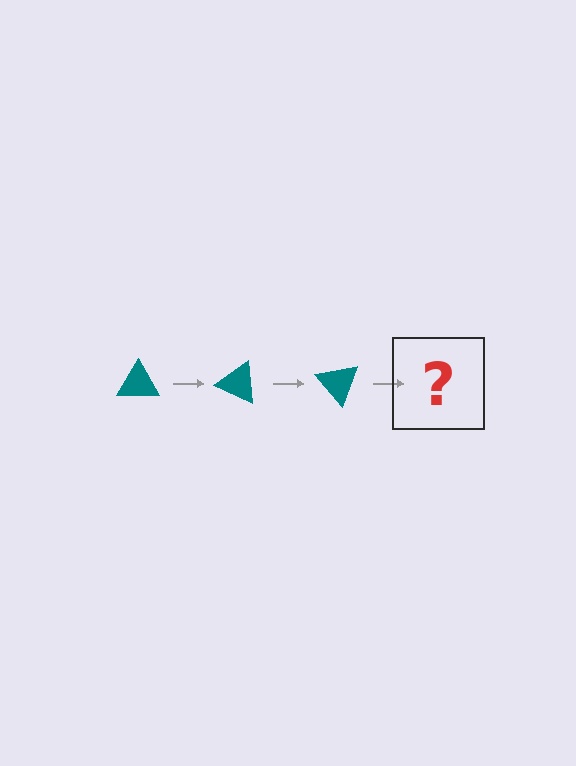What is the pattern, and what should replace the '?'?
The pattern is that the triangle rotates 25 degrees each step. The '?' should be a teal triangle rotated 75 degrees.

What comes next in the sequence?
The next element should be a teal triangle rotated 75 degrees.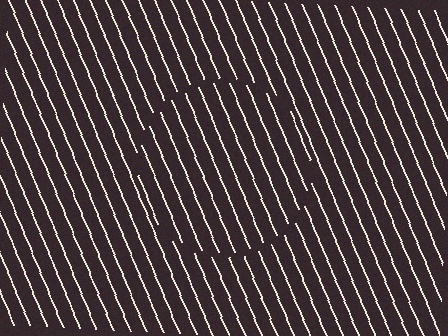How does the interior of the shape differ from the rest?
The interior of the shape contains the same grating, shifted by half a period — the contour is defined by the phase discontinuity where line-ends from the inner and outer gratings abut.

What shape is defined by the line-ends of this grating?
An illusory circle. The interior of the shape contains the same grating, shifted by half a period — the contour is defined by the phase discontinuity where line-ends from the inner and outer gratings abut.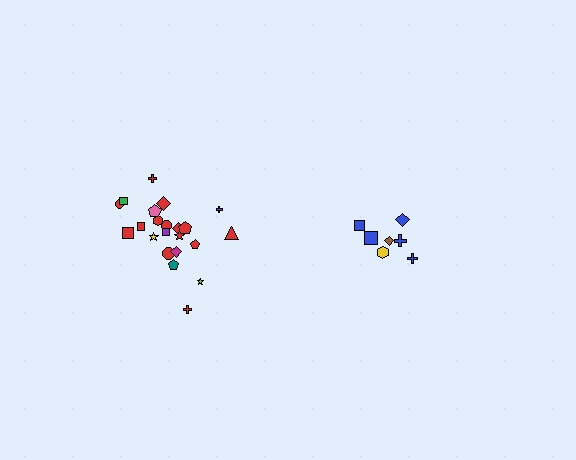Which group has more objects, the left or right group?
The left group.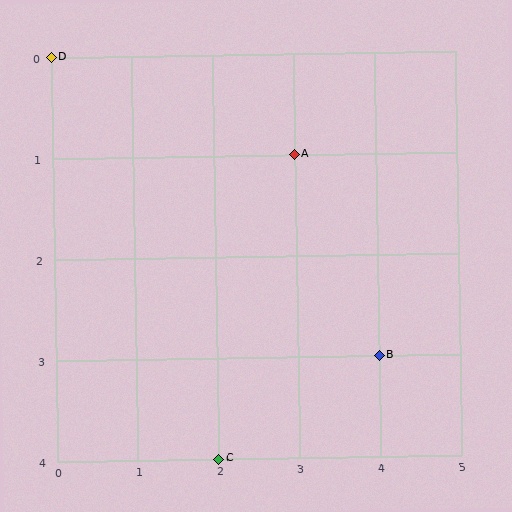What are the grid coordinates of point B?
Point B is at grid coordinates (4, 3).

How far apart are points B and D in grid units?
Points B and D are 4 columns and 3 rows apart (about 5.0 grid units diagonally).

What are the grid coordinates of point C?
Point C is at grid coordinates (2, 4).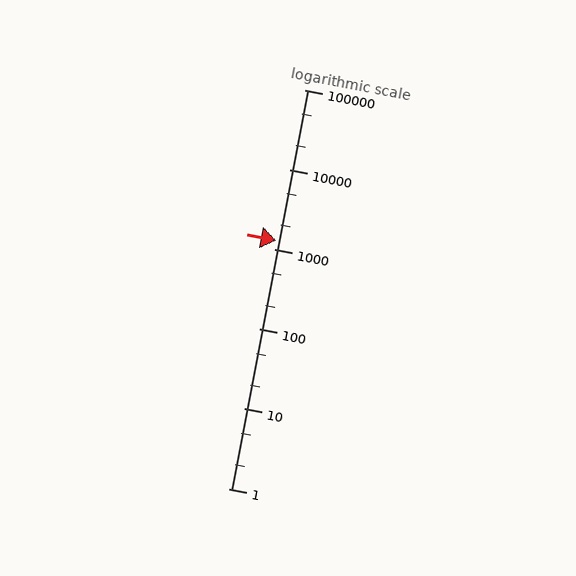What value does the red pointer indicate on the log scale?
The pointer indicates approximately 1300.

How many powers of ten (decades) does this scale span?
The scale spans 5 decades, from 1 to 100000.